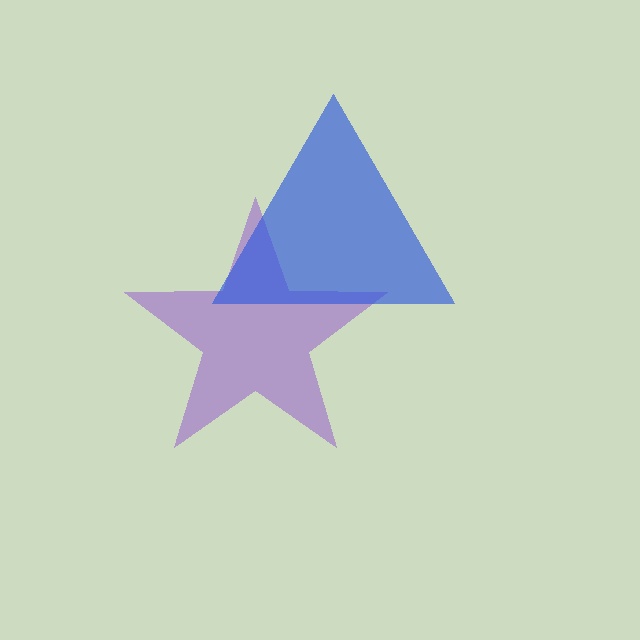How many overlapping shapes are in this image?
There are 2 overlapping shapes in the image.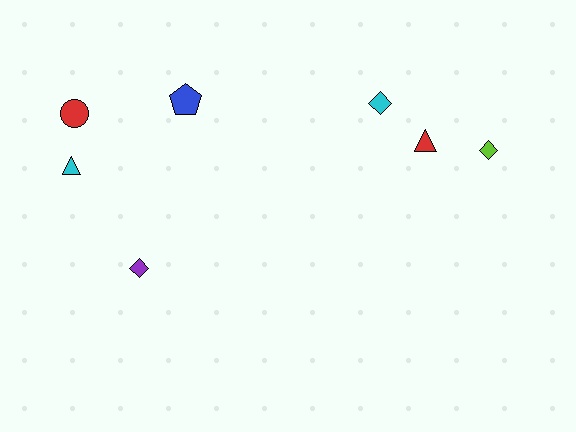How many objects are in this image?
There are 7 objects.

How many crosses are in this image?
There are no crosses.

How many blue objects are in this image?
There is 1 blue object.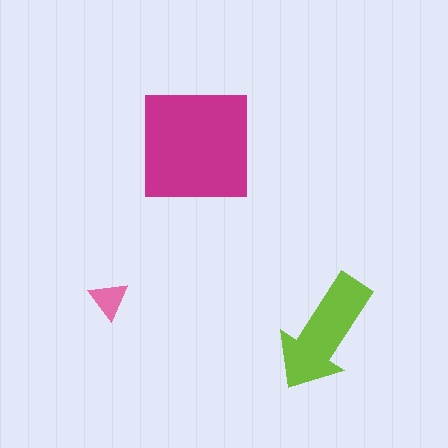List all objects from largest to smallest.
The magenta square, the lime arrow, the pink triangle.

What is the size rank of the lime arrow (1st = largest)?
2nd.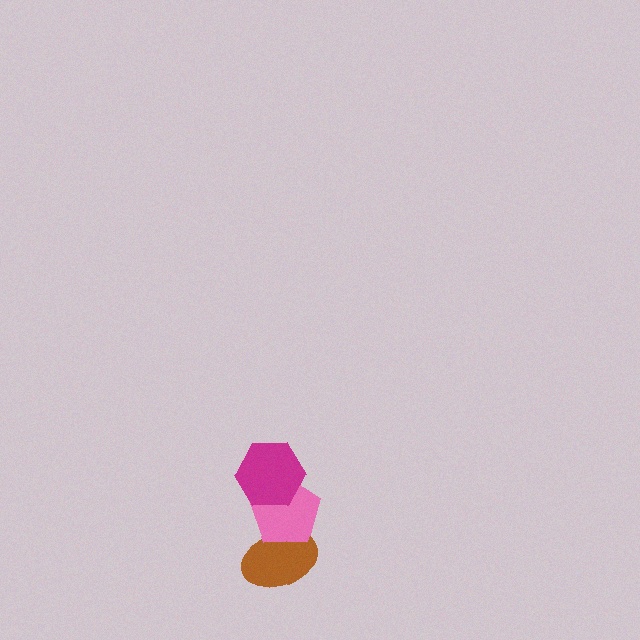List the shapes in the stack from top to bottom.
From top to bottom: the magenta hexagon, the pink pentagon, the brown ellipse.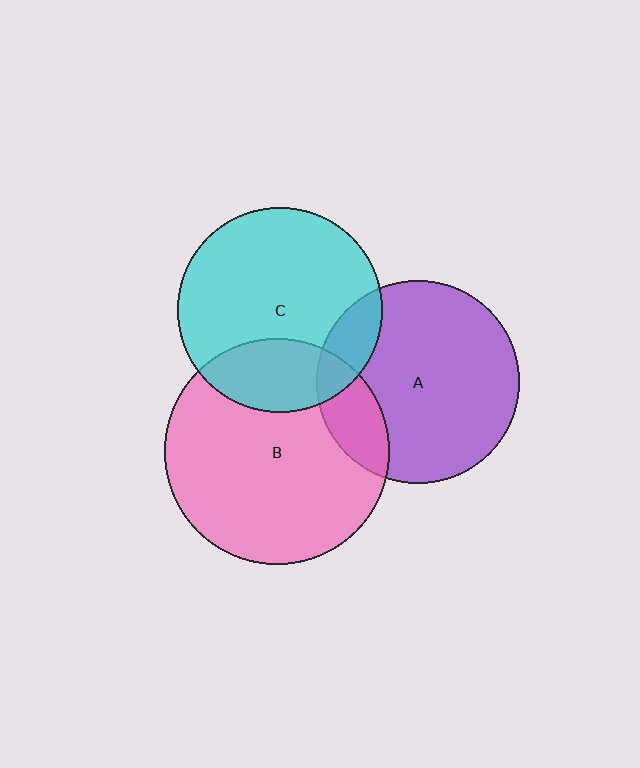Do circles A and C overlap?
Yes.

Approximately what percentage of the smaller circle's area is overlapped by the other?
Approximately 15%.